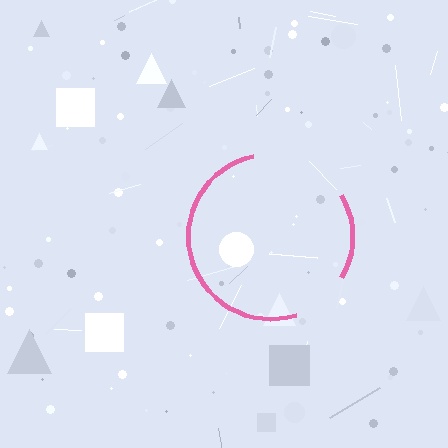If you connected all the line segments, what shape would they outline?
They would outline a circle.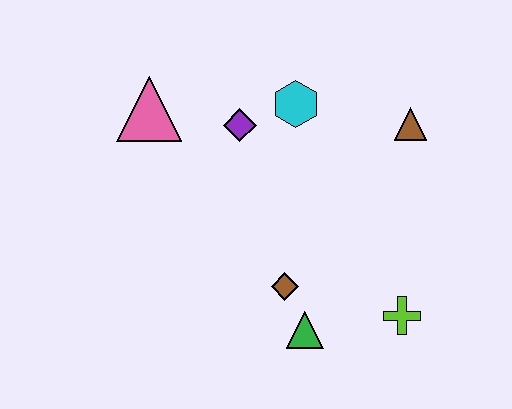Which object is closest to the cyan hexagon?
The purple diamond is closest to the cyan hexagon.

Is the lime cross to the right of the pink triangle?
Yes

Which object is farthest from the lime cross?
The pink triangle is farthest from the lime cross.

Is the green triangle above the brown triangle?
No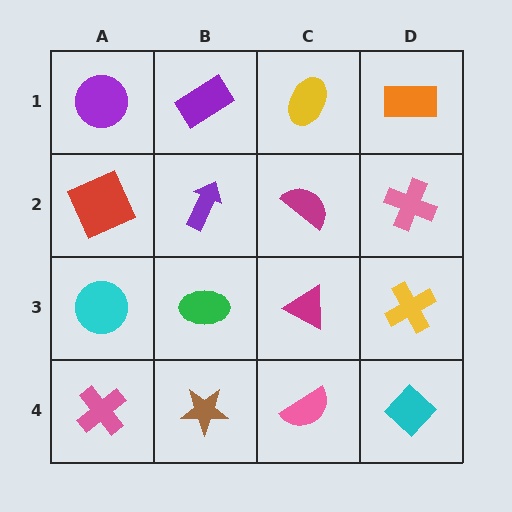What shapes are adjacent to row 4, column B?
A green ellipse (row 3, column B), a pink cross (row 4, column A), a pink semicircle (row 4, column C).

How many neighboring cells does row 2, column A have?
3.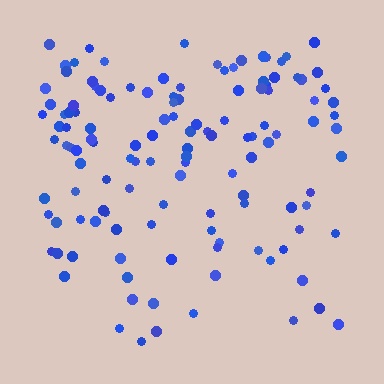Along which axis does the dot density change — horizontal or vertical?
Vertical.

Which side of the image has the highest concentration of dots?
The top.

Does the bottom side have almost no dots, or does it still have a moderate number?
Still a moderate number, just noticeably fewer than the top.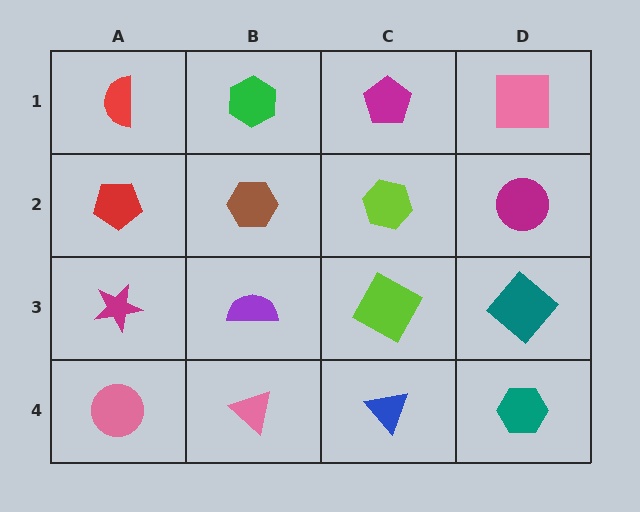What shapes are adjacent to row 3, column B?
A brown hexagon (row 2, column B), a pink triangle (row 4, column B), a magenta star (row 3, column A), a lime square (row 3, column C).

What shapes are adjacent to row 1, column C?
A lime hexagon (row 2, column C), a green hexagon (row 1, column B), a pink square (row 1, column D).